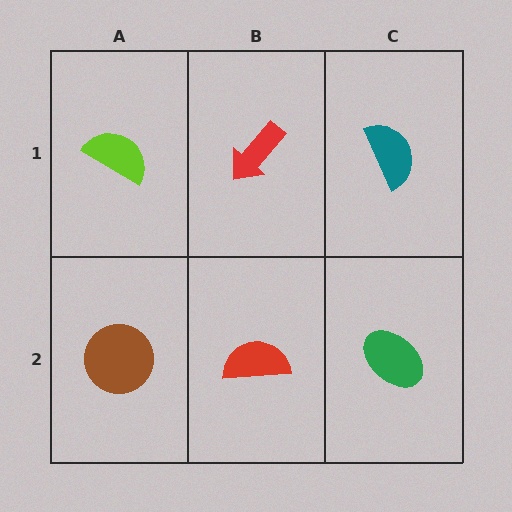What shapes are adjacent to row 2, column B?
A red arrow (row 1, column B), a brown circle (row 2, column A), a green ellipse (row 2, column C).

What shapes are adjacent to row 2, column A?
A lime semicircle (row 1, column A), a red semicircle (row 2, column B).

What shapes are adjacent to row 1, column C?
A green ellipse (row 2, column C), a red arrow (row 1, column B).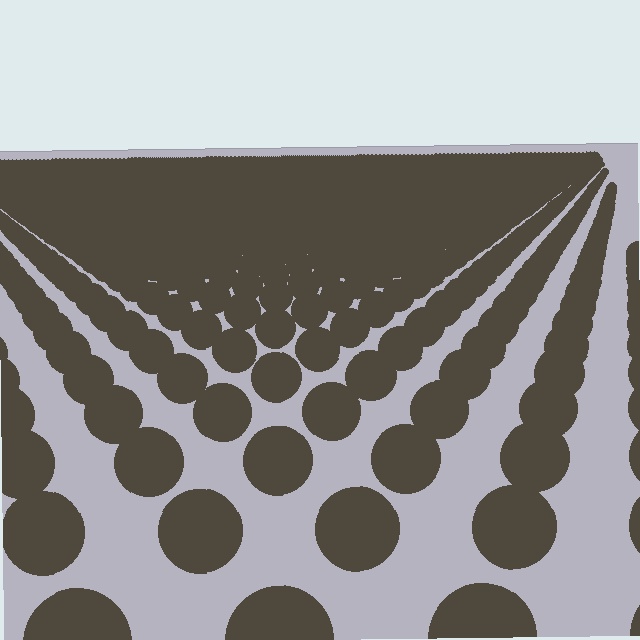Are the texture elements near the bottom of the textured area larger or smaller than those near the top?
Larger. Near the bottom, elements are closer to the viewer and appear at a bigger on-screen size.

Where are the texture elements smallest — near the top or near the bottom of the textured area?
Near the top.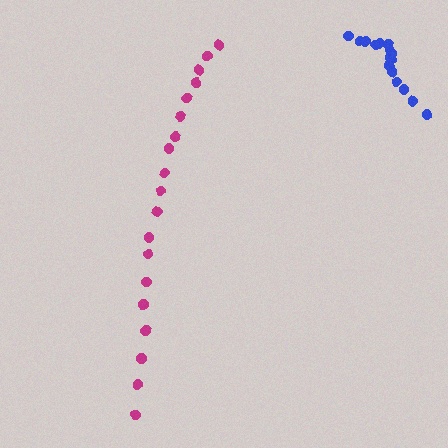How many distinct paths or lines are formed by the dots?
There are 2 distinct paths.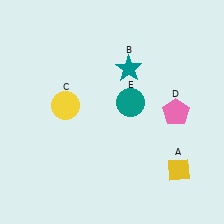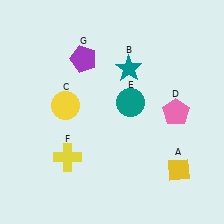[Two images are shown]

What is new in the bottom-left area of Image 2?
A yellow cross (F) was added in the bottom-left area of Image 2.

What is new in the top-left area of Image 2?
A purple pentagon (G) was added in the top-left area of Image 2.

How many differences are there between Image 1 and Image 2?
There are 2 differences between the two images.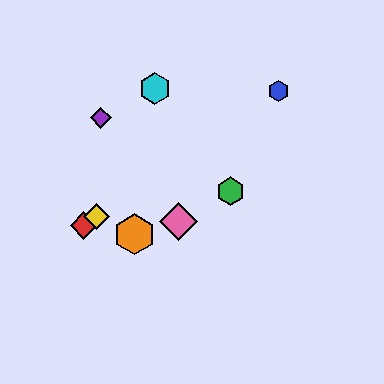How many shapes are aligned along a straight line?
3 shapes (the red diamond, the blue hexagon, the yellow diamond) are aligned along a straight line.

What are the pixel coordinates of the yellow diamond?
The yellow diamond is at (97, 217).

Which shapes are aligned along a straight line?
The red diamond, the blue hexagon, the yellow diamond are aligned along a straight line.